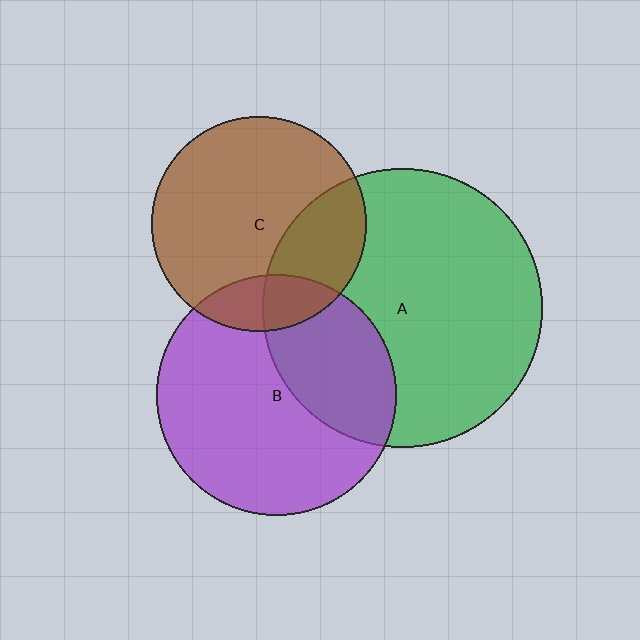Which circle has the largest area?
Circle A (green).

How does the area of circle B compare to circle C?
Approximately 1.3 times.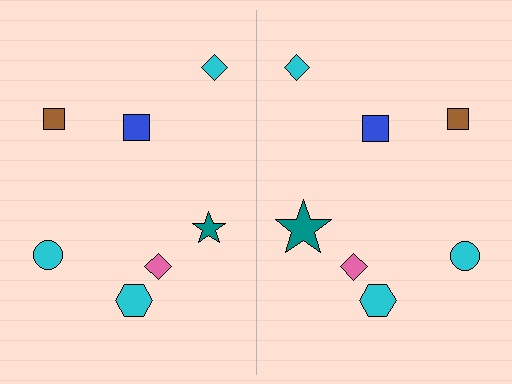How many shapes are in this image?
There are 14 shapes in this image.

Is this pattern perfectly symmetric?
No, the pattern is not perfectly symmetric. The teal star on the right side has a different size than its mirror counterpart.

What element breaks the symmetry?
The teal star on the right side has a different size than its mirror counterpart.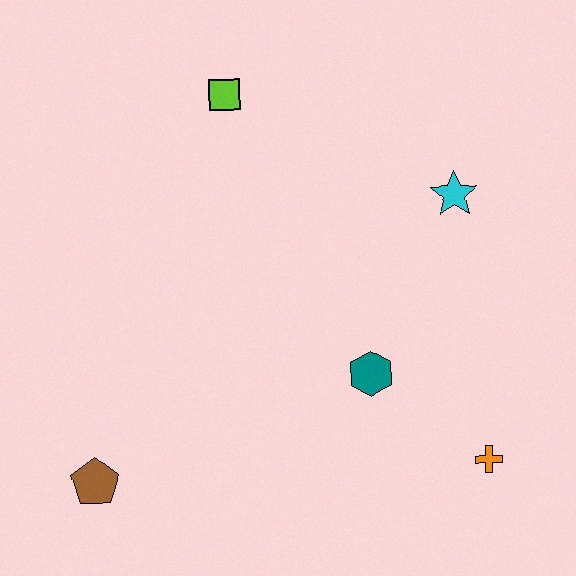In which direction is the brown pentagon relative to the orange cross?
The brown pentagon is to the left of the orange cross.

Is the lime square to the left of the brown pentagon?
No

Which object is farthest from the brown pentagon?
The cyan star is farthest from the brown pentagon.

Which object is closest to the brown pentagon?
The teal hexagon is closest to the brown pentagon.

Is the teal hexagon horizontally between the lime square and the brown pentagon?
No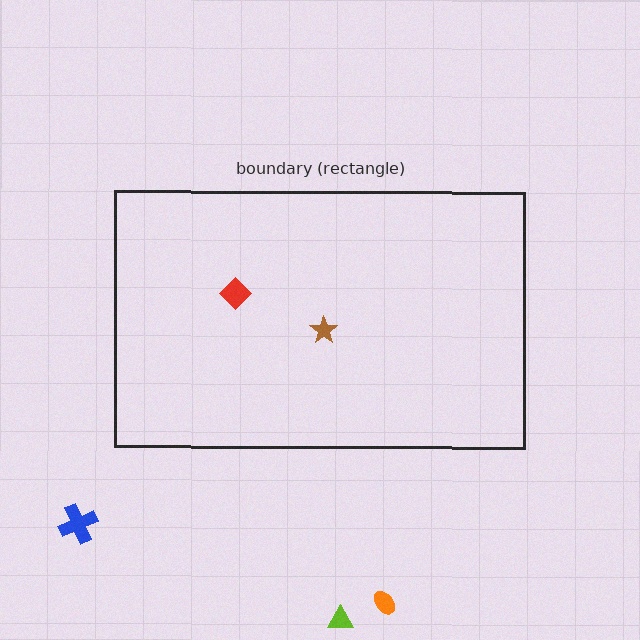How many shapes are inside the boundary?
2 inside, 3 outside.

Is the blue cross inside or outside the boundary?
Outside.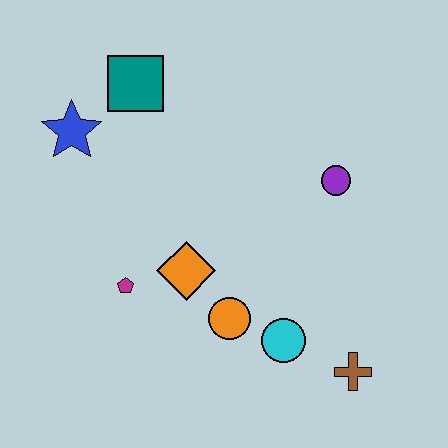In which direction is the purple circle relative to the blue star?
The purple circle is to the right of the blue star.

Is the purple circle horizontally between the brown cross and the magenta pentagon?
Yes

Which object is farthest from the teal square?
The brown cross is farthest from the teal square.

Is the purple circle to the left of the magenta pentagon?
No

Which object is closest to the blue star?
The teal square is closest to the blue star.